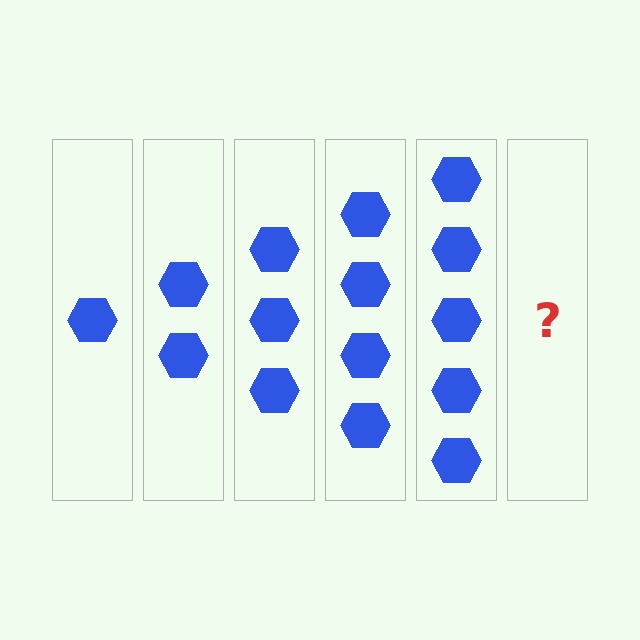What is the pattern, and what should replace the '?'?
The pattern is that each step adds one more hexagon. The '?' should be 6 hexagons.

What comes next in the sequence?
The next element should be 6 hexagons.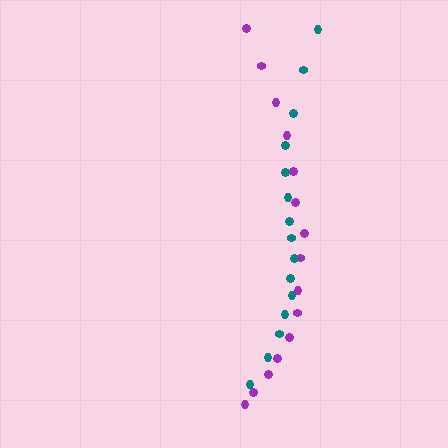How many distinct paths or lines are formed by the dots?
There are 2 distinct paths.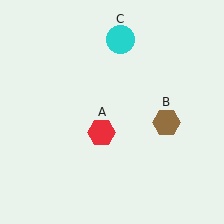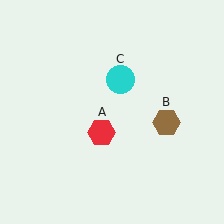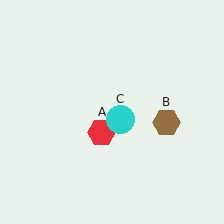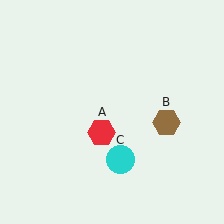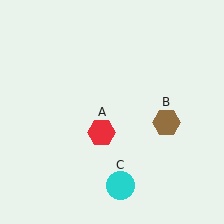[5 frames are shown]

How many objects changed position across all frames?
1 object changed position: cyan circle (object C).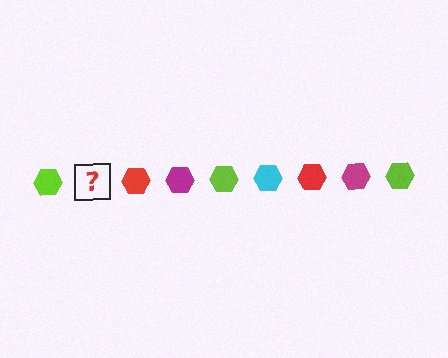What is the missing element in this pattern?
The missing element is a cyan hexagon.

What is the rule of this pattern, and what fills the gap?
The rule is that the pattern cycles through lime, cyan, red, magenta hexagons. The gap should be filled with a cyan hexagon.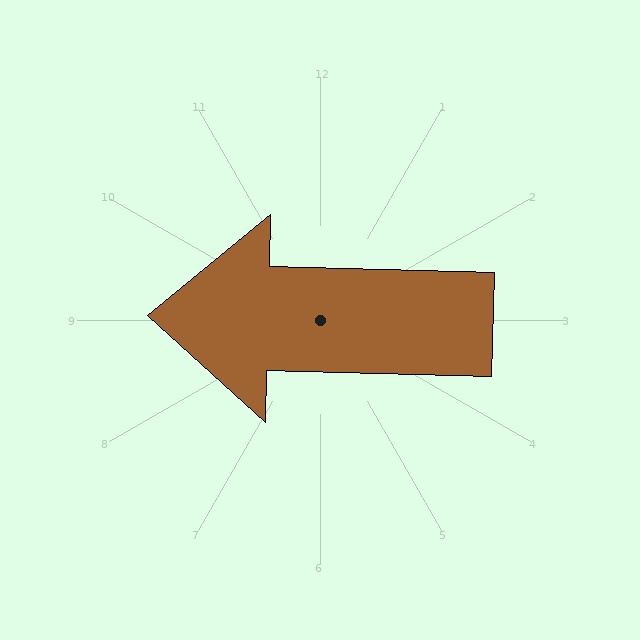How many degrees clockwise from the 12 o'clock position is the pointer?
Approximately 271 degrees.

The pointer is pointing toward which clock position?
Roughly 9 o'clock.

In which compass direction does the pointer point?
West.